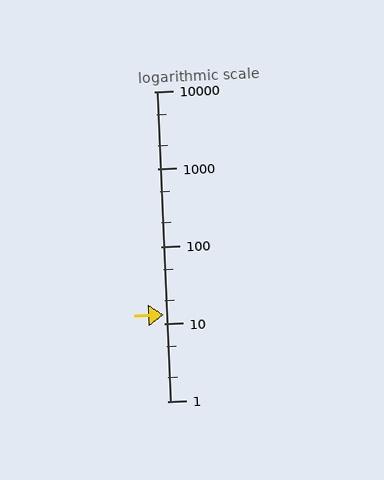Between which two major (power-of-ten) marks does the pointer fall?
The pointer is between 10 and 100.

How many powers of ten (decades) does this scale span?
The scale spans 4 decades, from 1 to 10000.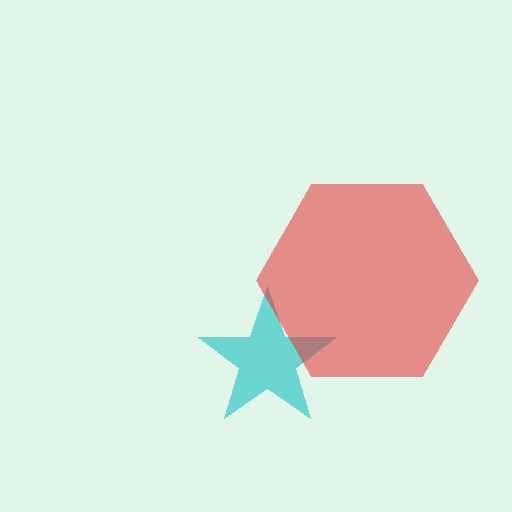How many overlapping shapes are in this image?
There are 2 overlapping shapes in the image.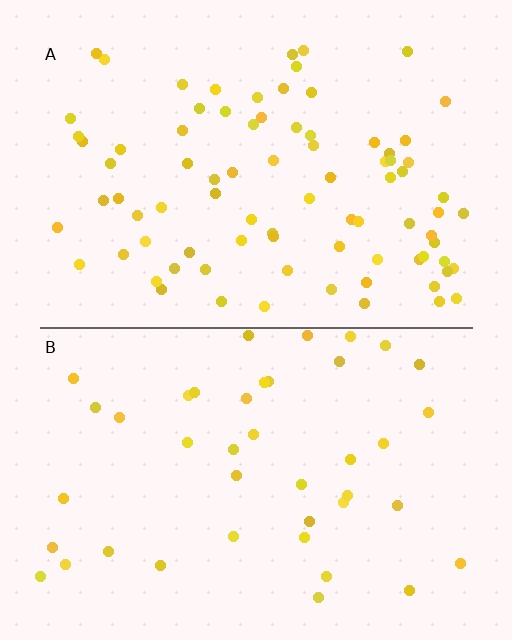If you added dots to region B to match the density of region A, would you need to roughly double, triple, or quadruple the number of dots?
Approximately double.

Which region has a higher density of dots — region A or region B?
A (the top).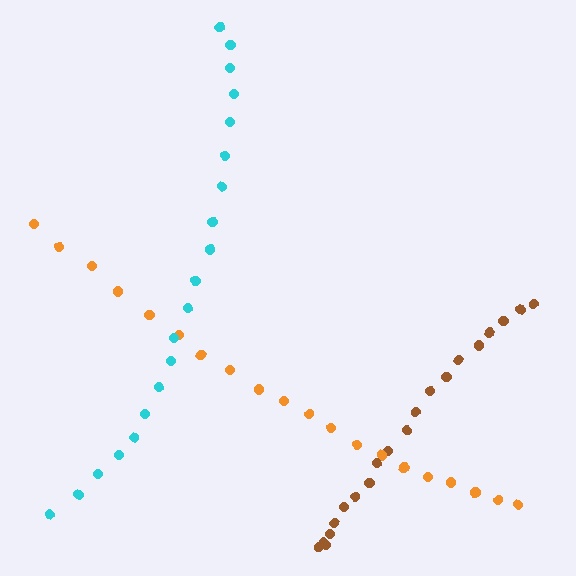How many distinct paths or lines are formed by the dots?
There are 3 distinct paths.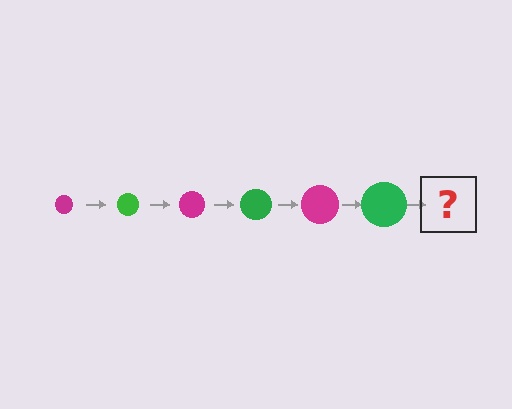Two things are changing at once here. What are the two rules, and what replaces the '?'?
The two rules are that the circle grows larger each step and the color cycles through magenta and green. The '?' should be a magenta circle, larger than the previous one.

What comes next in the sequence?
The next element should be a magenta circle, larger than the previous one.